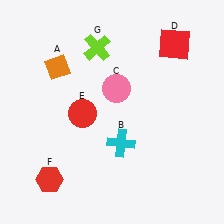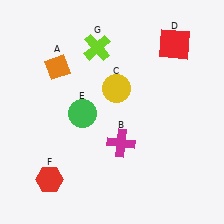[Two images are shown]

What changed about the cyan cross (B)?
In Image 1, B is cyan. In Image 2, it changed to magenta.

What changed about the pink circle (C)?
In Image 1, C is pink. In Image 2, it changed to yellow.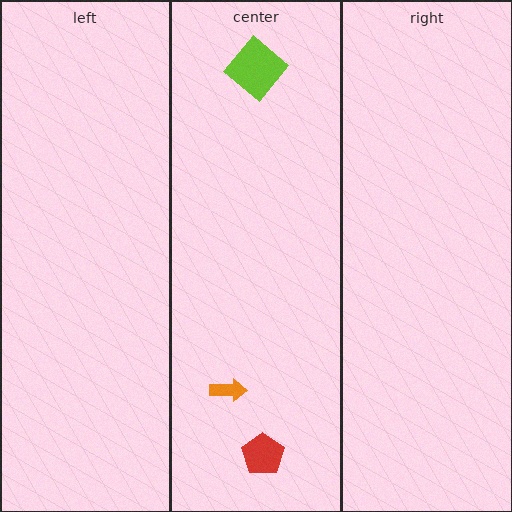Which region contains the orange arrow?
The center region.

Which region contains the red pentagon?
The center region.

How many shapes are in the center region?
3.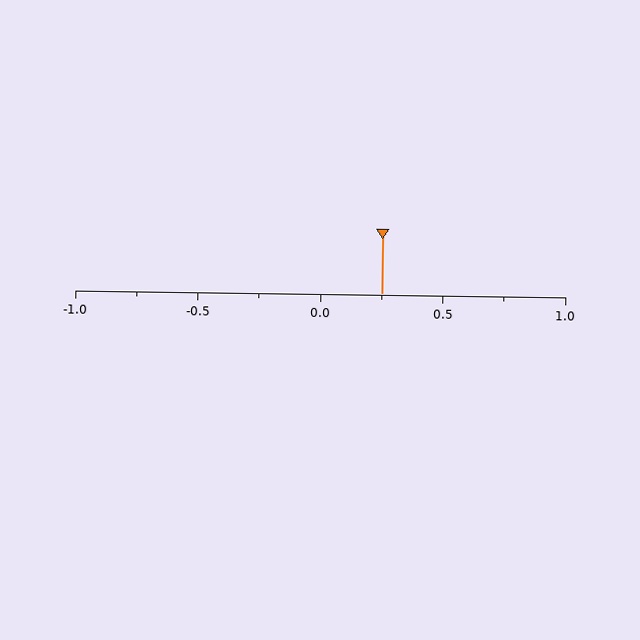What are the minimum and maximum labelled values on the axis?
The axis runs from -1.0 to 1.0.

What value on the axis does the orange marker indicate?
The marker indicates approximately 0.25.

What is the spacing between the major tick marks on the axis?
The major ticks are spaced 0.5 apart.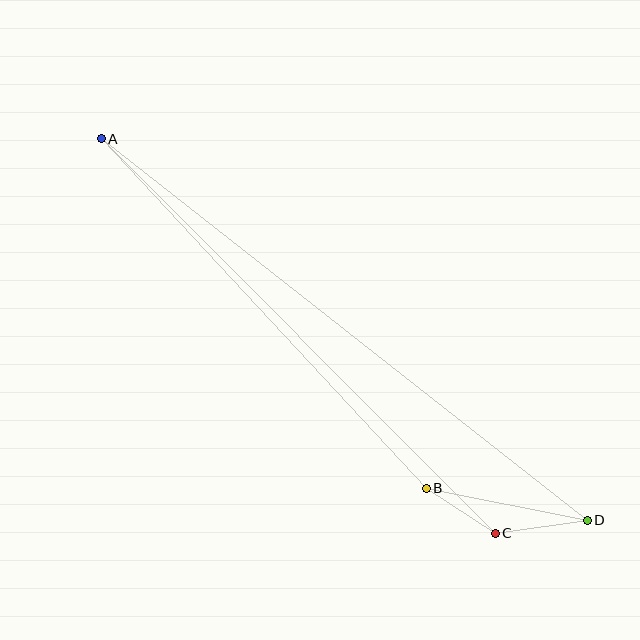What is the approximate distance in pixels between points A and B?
The distance between A and B is approximately 477 pixels.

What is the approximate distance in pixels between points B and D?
The distance between B and D is approximately 164 pixels.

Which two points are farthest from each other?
Points A and D are farthest from each other.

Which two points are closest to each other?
Points B and C are closest to each other.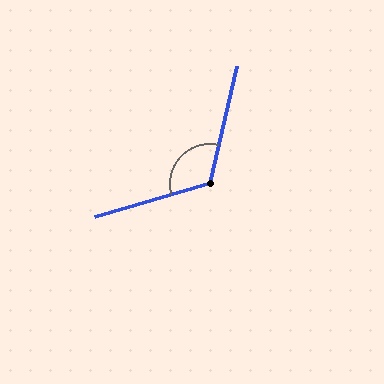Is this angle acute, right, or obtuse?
It is obtuse.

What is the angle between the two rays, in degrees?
Approximately 119 degrees.